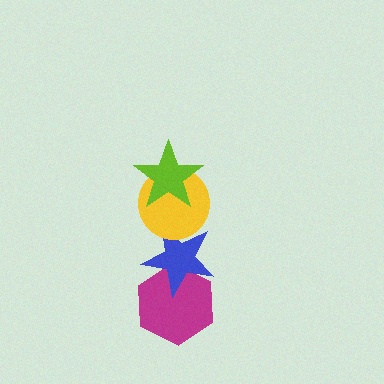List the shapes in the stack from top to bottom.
From top to bottom: the lime star, the yellow circle, the blue star, the magenta hexagon.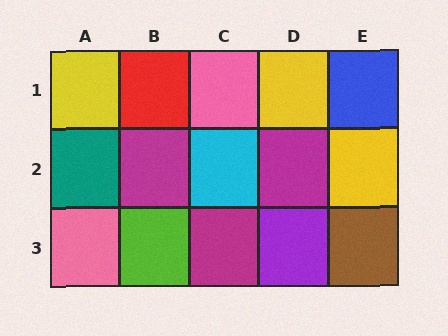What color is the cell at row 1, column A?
Yellow.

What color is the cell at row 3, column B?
Lime.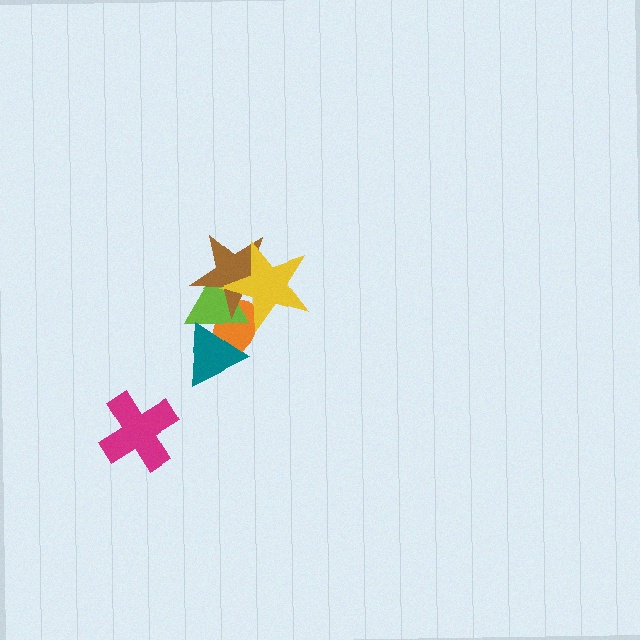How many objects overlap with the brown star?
3 objects overlap with the brown star.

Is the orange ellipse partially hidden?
Yes, it is partially covered by another shape.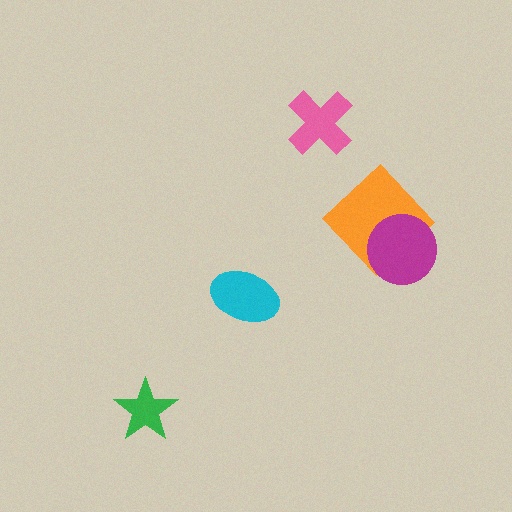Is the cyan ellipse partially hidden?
No, no other shape covers it.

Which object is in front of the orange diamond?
The magenta circle is in front of the orange diamond.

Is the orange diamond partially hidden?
Yes, it is partially covered by another shape.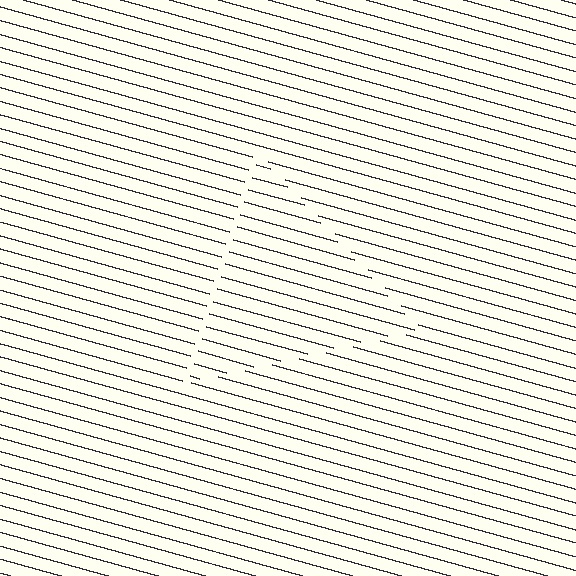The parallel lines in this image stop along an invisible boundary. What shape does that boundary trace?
An illusory triangle. The interior of the shape contains the same grating, shifted by half a period — the contour is defined by the phase discontinuity where line-ends from the inner and outer gratings abut.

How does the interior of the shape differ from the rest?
The interior of the shape contains the same grating, shifted by half a period — the contour is defined by the phase discontinuity where line-ends from the inner and outer gratings abut.